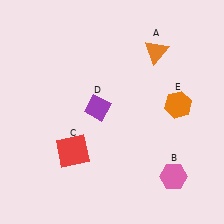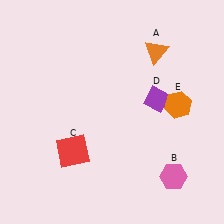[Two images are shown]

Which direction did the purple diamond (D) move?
The purple diamond (D) moved right.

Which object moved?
The purple diamond (D) moved right.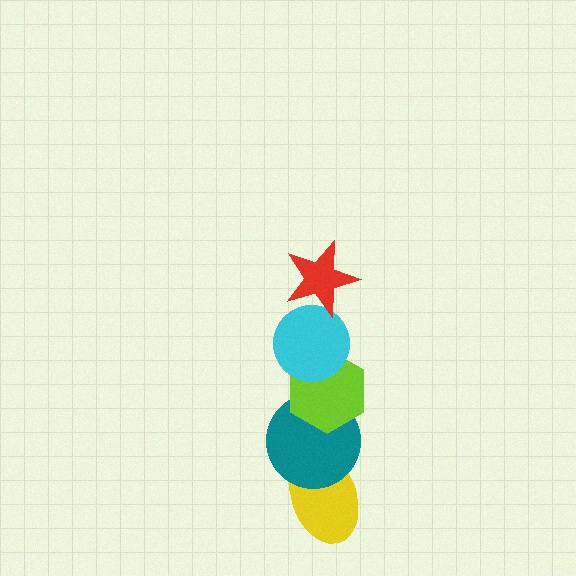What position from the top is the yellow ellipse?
The yellow ellipse is 5th from the top.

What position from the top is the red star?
The red star is 1st from the top.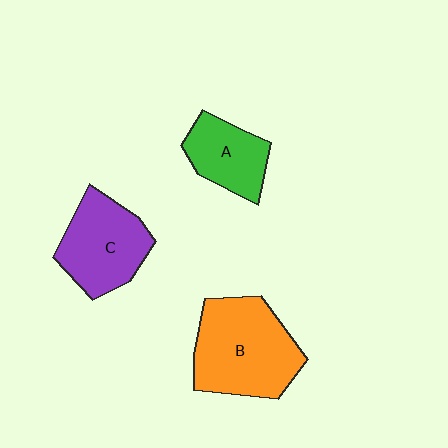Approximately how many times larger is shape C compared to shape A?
Approximately 1.4 times.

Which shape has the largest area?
Shape B (orange).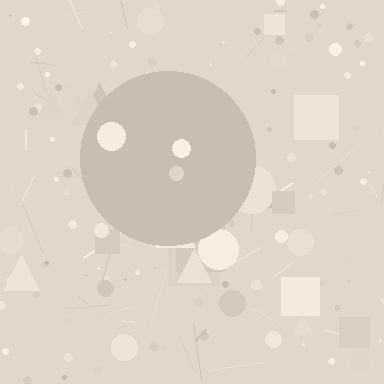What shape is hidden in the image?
A circle is hidden in the image.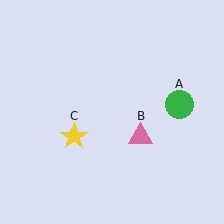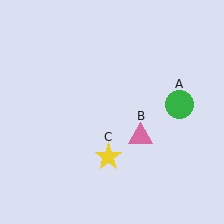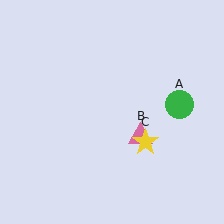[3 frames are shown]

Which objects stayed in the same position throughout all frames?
Green circle (object A) and pink triangle (object B) remained stationary.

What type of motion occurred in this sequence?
The yellow star (object C) rotated counterclockwise around the center of the scene.